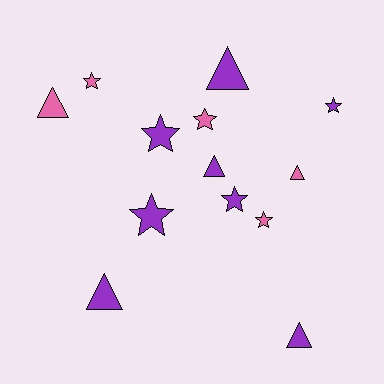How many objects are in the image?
There are 13 objects.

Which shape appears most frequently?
Star, with 7 objects.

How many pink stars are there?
There are 3 pink stars.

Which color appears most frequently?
Purple, with 8 objects.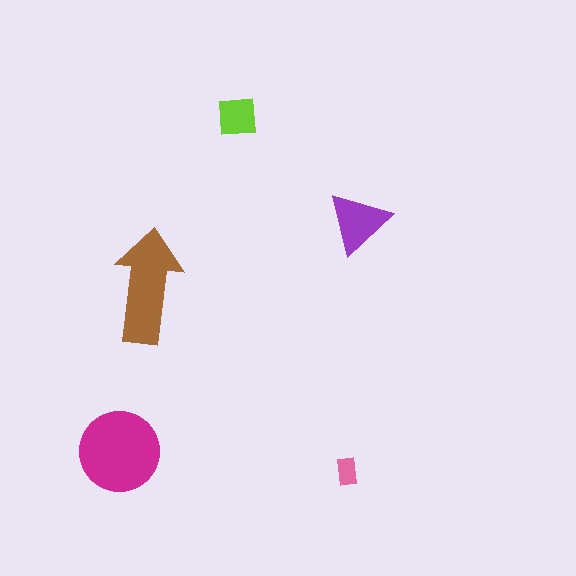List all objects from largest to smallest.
The magenta circle, the brown arrow, the purple triangle, the lime square, the pink rectangle.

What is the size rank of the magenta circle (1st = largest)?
1st.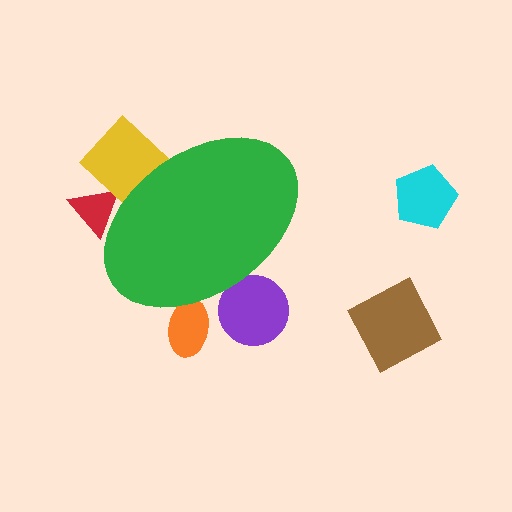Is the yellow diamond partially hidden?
Yes, the yellow diamond is partially hidden behind the green ellipse.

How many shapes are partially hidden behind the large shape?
4 shapes are partially hidden.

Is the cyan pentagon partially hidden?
No, the cyan pentagon is fully visible.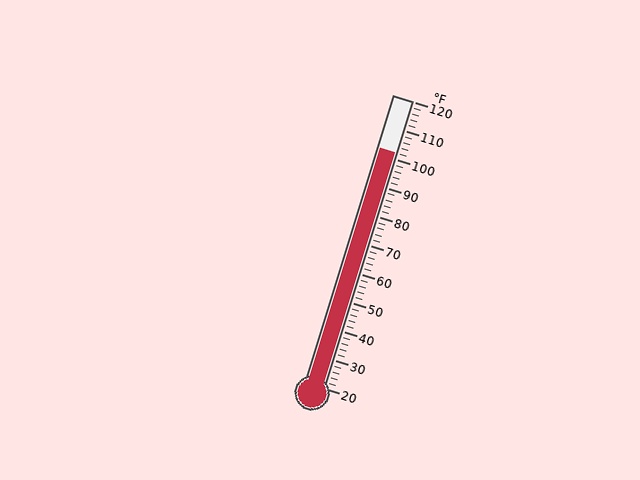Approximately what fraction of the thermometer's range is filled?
The thermometer is filled to approximately 80% of its range.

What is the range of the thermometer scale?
The thermometer scale ranges from 20°F to 120°F.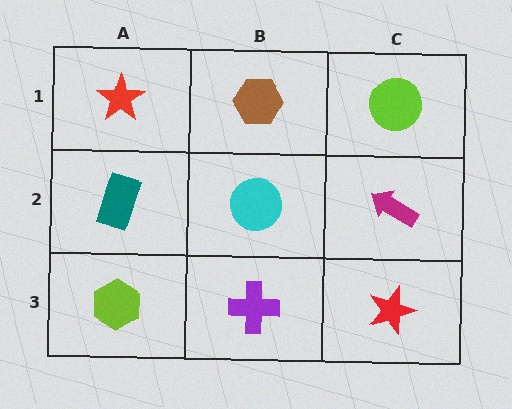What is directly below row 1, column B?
A cyan circle.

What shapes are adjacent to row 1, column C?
A magenta arrow (row 2, column C), a brown hexagon (row 1, column B).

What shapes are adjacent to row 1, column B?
A cyan circle (row 2, column B), a red star (row 1, column A), a lime circle (row 1, column C).